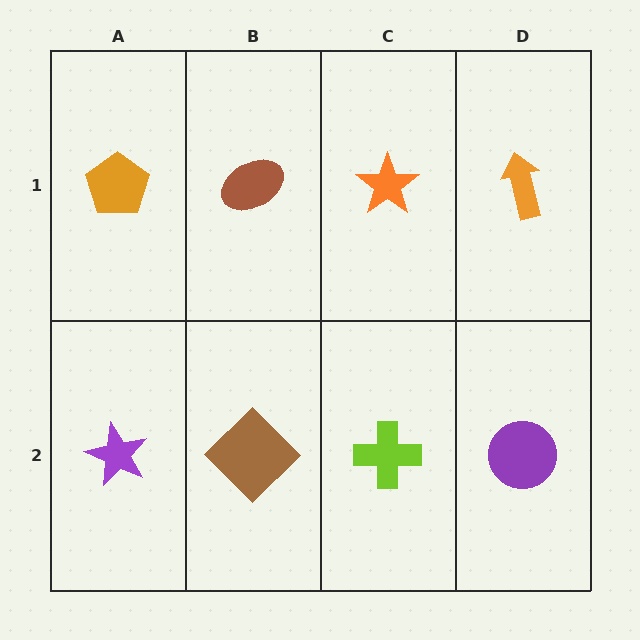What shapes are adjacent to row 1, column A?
A purple star (row 2, column A), a brown ellipse (row 1, column B).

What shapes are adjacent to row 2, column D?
An orange arrow (row 1, column D), a lime cross (row 2, column C).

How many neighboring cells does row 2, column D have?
2.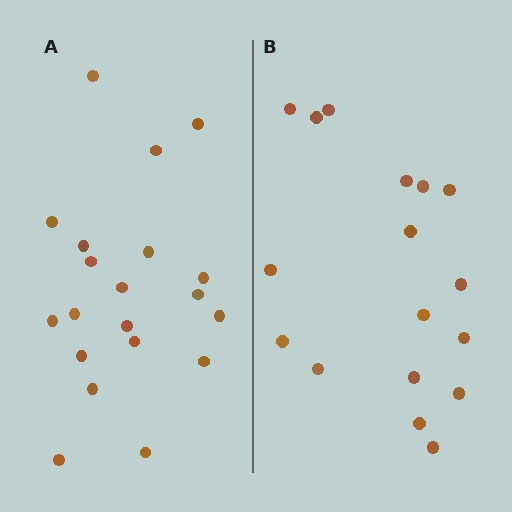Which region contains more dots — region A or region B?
Region A (the left region) has more dots.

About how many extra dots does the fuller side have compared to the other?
Region A has just a few more — roughly 2 or 3 more dots than region B.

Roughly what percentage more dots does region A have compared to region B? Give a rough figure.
About 20% more.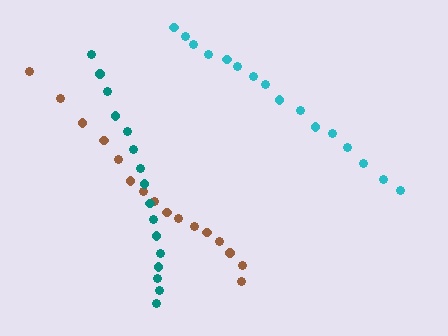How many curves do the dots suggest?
There are 3 distinct paths.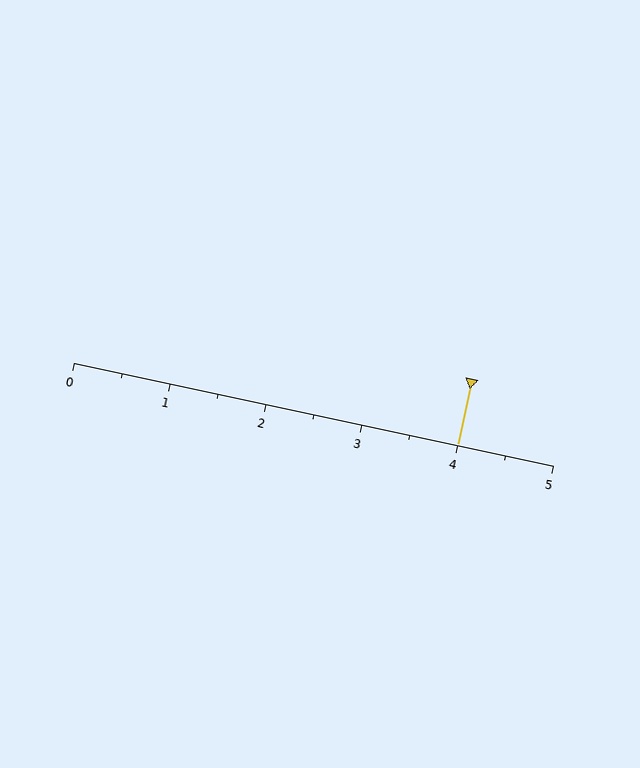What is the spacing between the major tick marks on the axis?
The major ticks are spaced 1 apart.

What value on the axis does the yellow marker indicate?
The marker indicates approximately 4.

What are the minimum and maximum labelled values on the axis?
The axis runs from 0 to 5.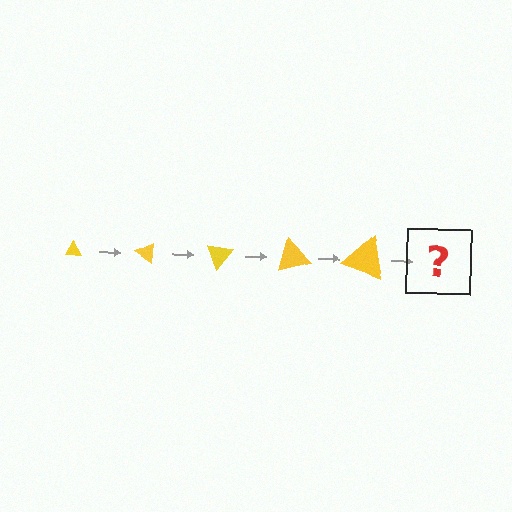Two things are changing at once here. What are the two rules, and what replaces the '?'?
The two rules are that the triangle grows larger each step and it rotates 35 degrees each step. The '?' should be a triangle, larger than the previous one and rotated 175 degrees from the start.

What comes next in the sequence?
The next element should be a triangle, larger than the previous one and rotated 175 degrees from the start.